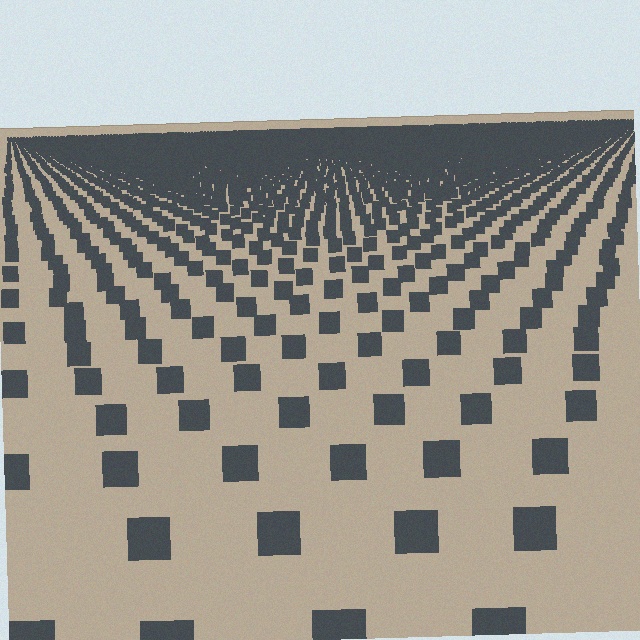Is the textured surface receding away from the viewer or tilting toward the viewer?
The surface is receding away from the viewer. Texture elements get smaller and denser toward the top.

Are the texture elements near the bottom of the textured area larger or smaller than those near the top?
Larger. Near the bottom, elements are closer to the viewer and appear at a bigger on-screen size.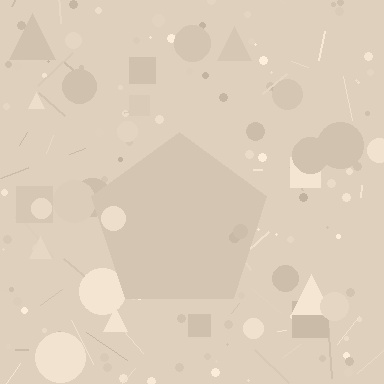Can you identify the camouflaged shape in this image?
The camouflaged shape is a pentagon.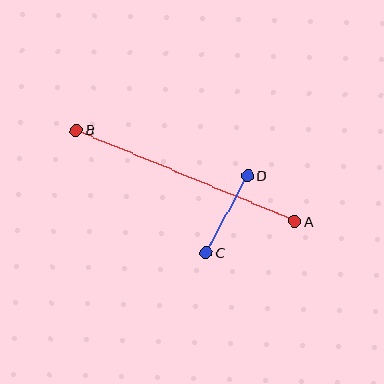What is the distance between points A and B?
The distance is approximately 237 pixels.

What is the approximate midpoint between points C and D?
The midpoint is at approximately (227, 214) pixels.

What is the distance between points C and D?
The distance is approximately 87 pixels.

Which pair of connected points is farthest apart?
Points A and B are farthest apart.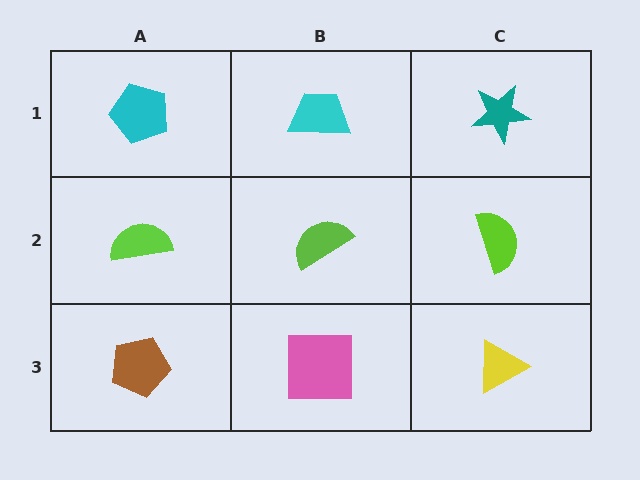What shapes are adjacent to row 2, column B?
A cyan trapezoid (row 1, column B), a pink square (row 3, column B), a lime semicircle (row 2, column A), a lime semicircle (row 2, column C).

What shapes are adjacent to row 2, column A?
A cyan pentagon (row 1, column A), a brown pentagon (row 3, column A), a lime semicircle (row 2, column B).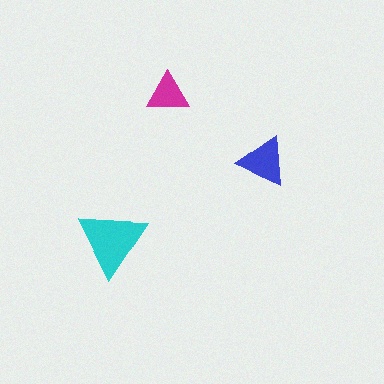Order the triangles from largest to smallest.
the cyan one, the blue one, the magenta one.